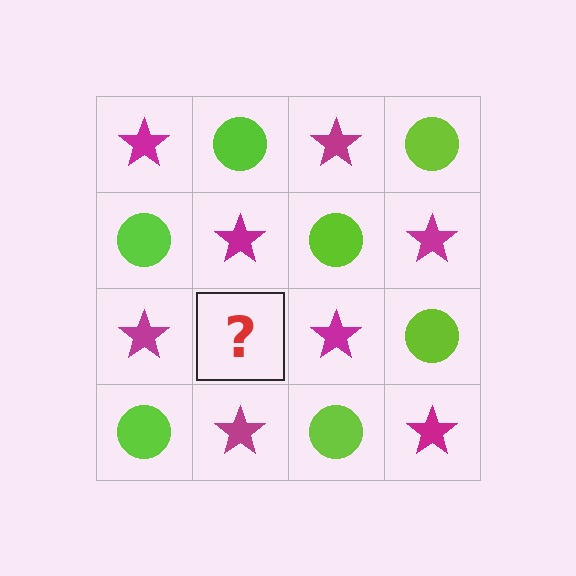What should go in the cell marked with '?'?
The missing cell should contain a lime circle.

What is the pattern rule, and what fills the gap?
The rule is that it alternates magenta star and lime circle in a checkerboard pattern. The gap should be filled with a lime circle.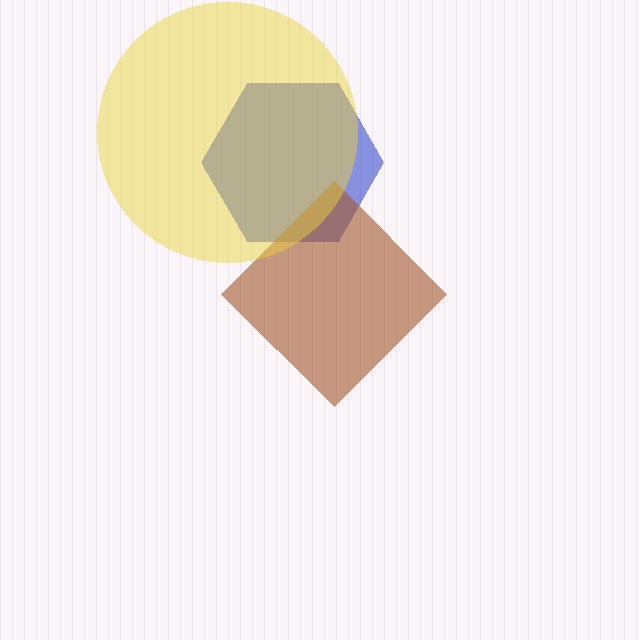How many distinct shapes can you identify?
There are 3 distinct shapes: a blue hexagon, a brown diamond, a yellow circle.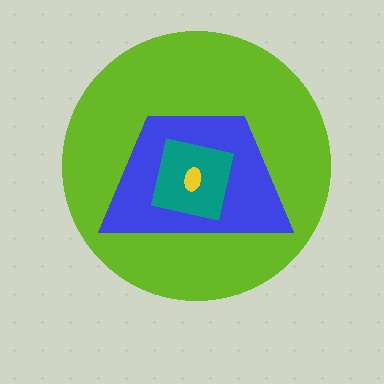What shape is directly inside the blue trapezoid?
The teal square.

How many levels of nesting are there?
4.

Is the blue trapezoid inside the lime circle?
Yes.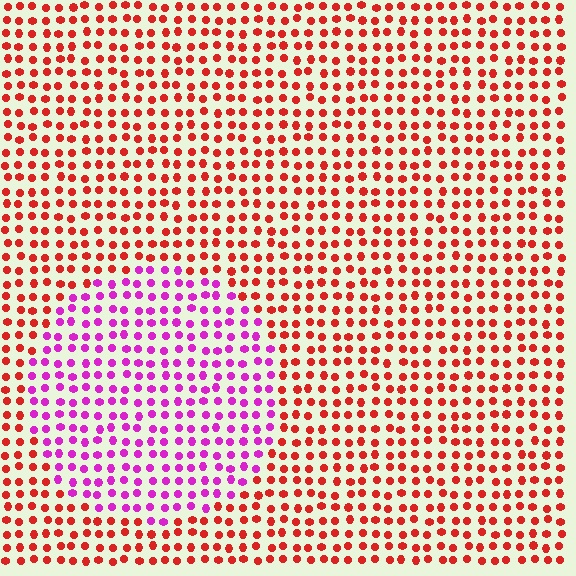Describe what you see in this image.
The image is filled with small red elements in a uniform arrangement. A circle-shaped region is visible where the elements are tinted to a slightly different hue, forming a subtle color boundary.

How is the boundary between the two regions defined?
The boundary is defined purely by a slight shift in hue (about 56 degrees). Spacing, size, and orientation are identical on both sides.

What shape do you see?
I see a circle.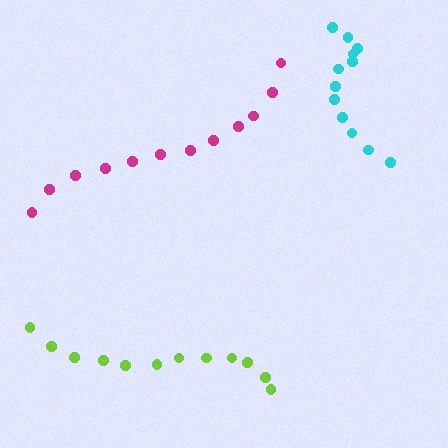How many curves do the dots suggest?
There are 3 distinct paths.